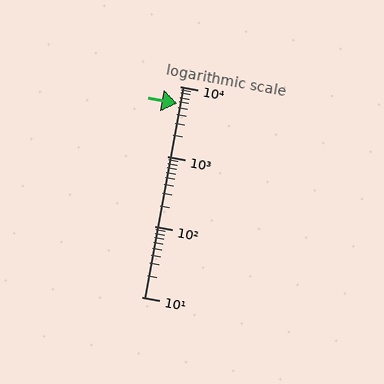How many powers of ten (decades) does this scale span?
The scale spans 3 decades, from 10 to 10000.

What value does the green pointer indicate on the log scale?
The pointer indicates approximately 5700.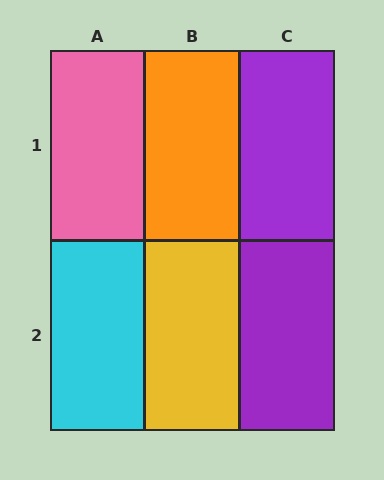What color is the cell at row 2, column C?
Purple.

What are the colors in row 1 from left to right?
Pink, orange, purple.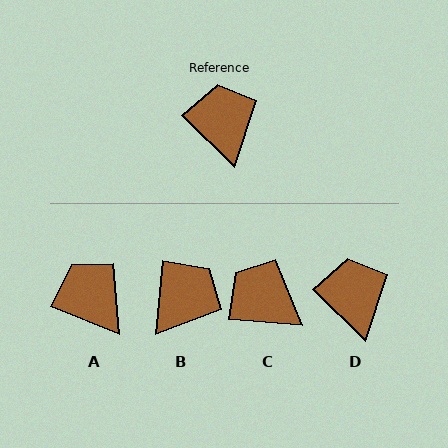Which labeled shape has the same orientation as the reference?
D.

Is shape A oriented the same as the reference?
No, it is off by about 23 degrees.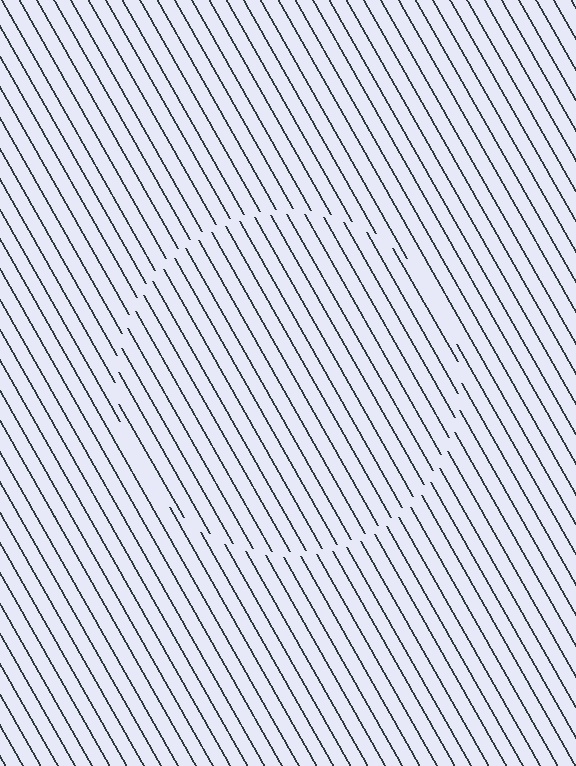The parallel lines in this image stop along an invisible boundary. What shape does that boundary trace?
An illusory circle. The interior of the shape contains the same grating, shifted by half a period — the contour is defined by the phase discontinuity where line-ends from the inner and outer gratings abut.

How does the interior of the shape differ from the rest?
The interior of the shape contains the same grating, shifted by half a period — the contour is defined by the phase discontinuity where line-ends from the inner and outer gratings abut.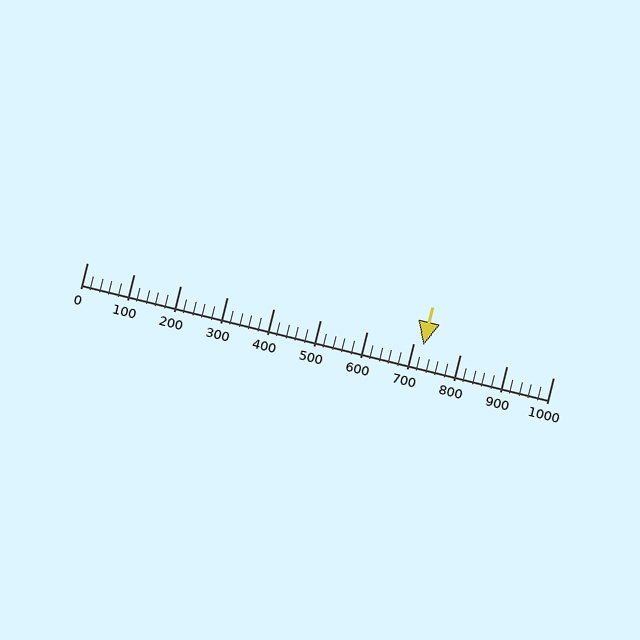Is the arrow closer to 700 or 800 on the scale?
The arrow is closer to 700.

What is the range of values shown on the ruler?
The ruler shows values from 0 to 1000.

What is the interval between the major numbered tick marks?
The major tick marks are spaced 100 units apart.